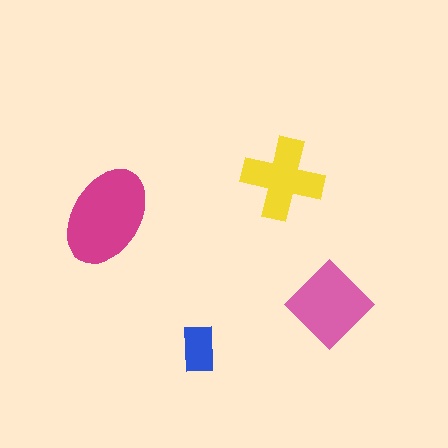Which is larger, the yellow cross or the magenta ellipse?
The magenta ellipse.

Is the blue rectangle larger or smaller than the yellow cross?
Smaller.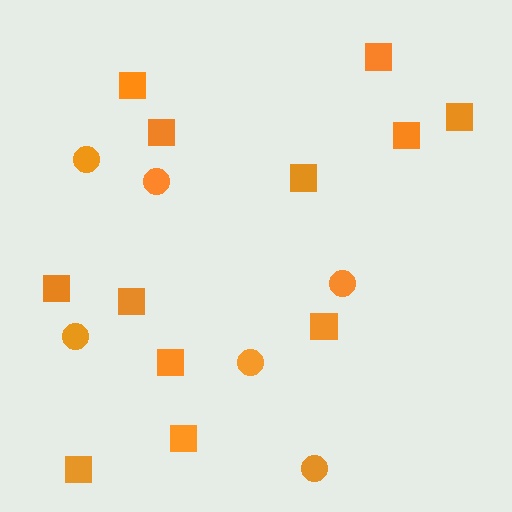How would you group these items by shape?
There are 2 groups: one group of circles (6) and one group of squares (12).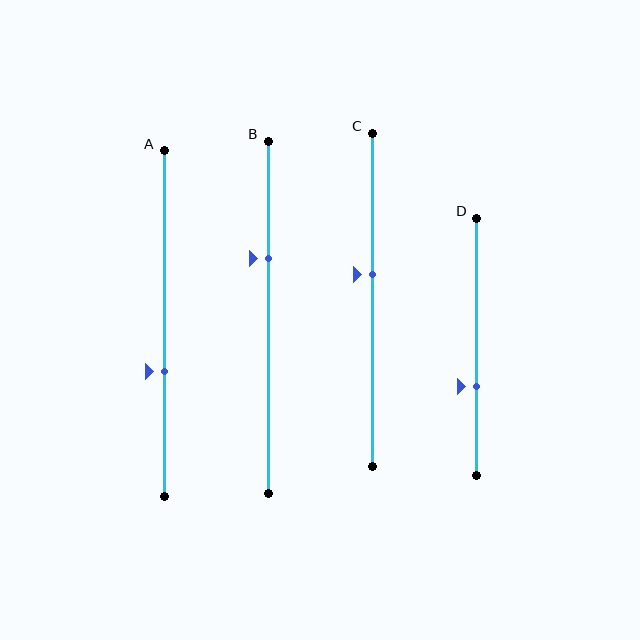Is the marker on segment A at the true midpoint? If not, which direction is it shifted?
No, the marker on segment A is shifted downward by about 14% of the segment length.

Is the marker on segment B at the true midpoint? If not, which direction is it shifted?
No, the marker on segment B is shifted upward by about 17% of the segment length.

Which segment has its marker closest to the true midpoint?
Segment C has its marker closest to the true midpoint.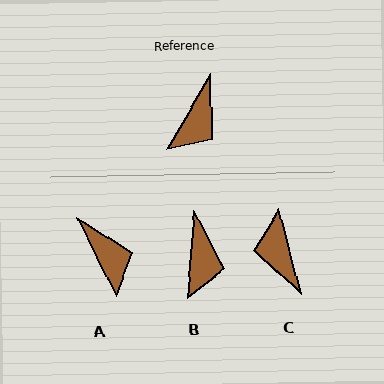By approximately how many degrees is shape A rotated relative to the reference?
Approximately 56 degrees counter-clockwise.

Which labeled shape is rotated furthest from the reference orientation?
C, about 135 degrees away.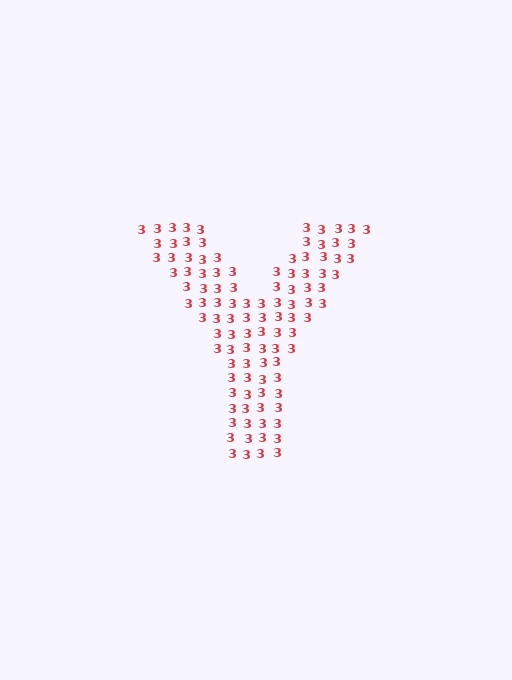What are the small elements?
The small elements are digit 3's.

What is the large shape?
The large shape is the letter Y.